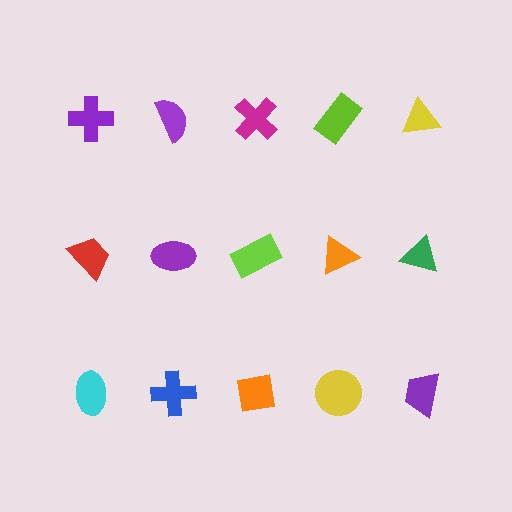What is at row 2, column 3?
A lime rectangle.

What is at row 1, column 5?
A yellow triangle.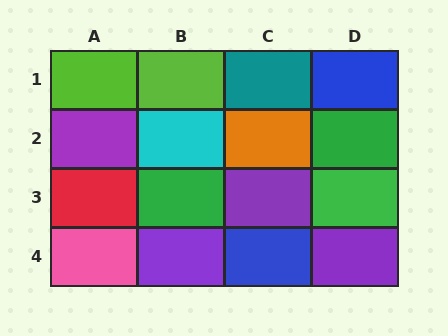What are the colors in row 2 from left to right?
Purple, cyan, orange, green.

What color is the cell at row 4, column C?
Blue.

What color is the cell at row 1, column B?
Lime.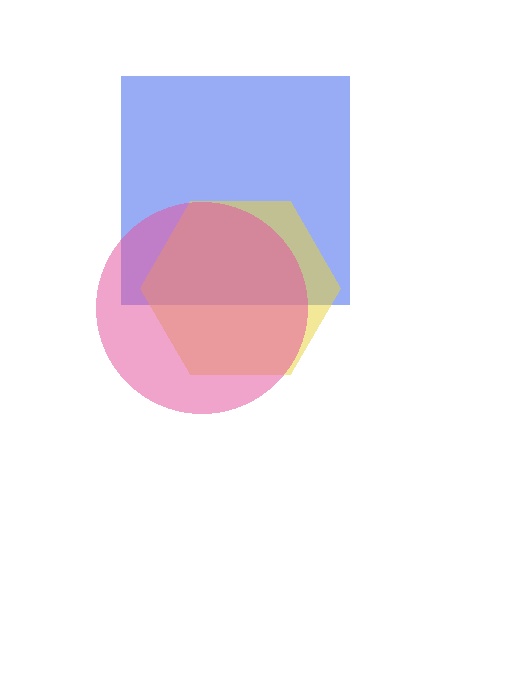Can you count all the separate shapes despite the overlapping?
Yes, there are 3 separate shapes.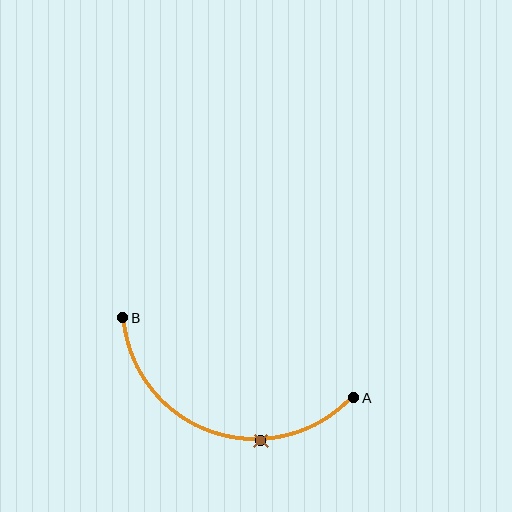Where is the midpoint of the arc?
The arc midpoint is the point on the curve farthest from the straight line joining A and B. It sits below that line.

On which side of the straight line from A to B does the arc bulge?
The arc bulges below the straight line connecting A and B.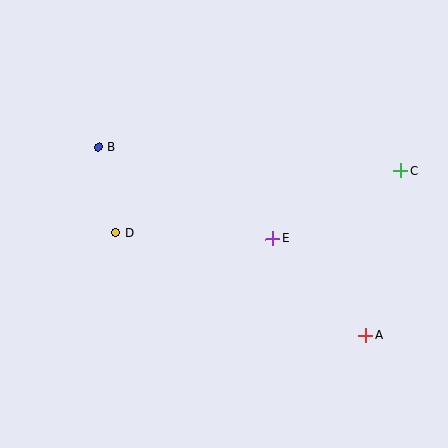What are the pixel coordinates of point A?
Point A is at (366, 336).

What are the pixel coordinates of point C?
Point C is at (401, 171).